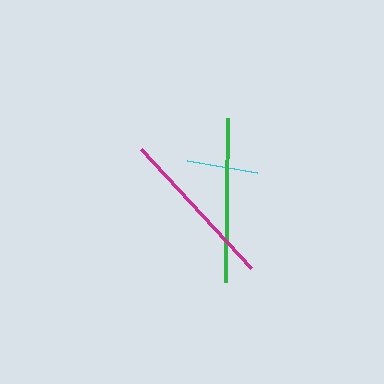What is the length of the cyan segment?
The cyan segment is approximately 71 pixels long.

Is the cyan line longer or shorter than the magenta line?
The magenta line is longer than the cyan line.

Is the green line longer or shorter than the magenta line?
The green line is longer than the magenta line.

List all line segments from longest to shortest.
From longest to shortest: green, magenta, cyan.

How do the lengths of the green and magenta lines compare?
The green and magenta lines are approximately the same length.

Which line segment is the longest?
The green line is the longest at approximately 164 pixels.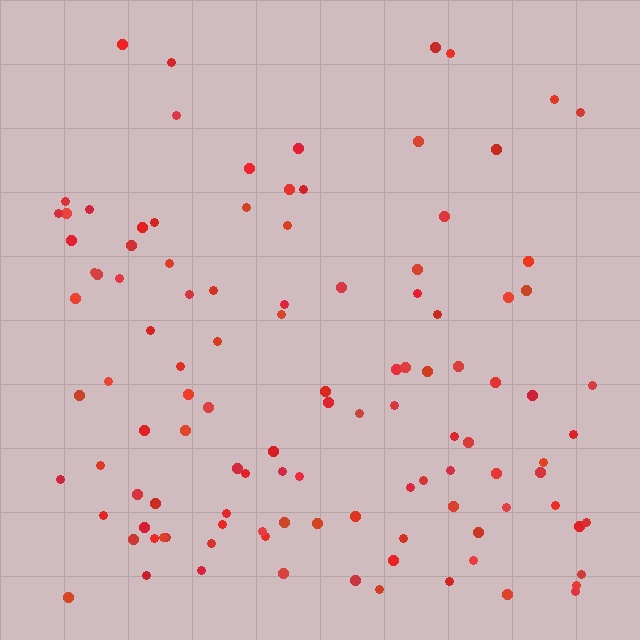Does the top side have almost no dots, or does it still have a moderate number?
Still a moderate number, just noticeably fewer than the bottom.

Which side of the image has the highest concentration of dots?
The bottom.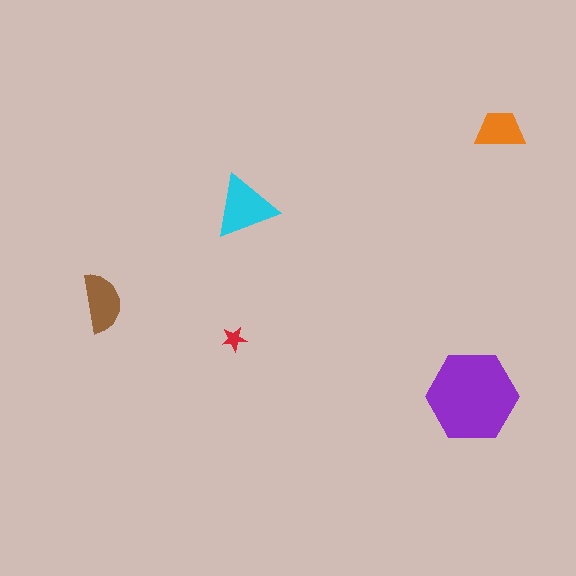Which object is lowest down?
The purple hexagon is bottommost.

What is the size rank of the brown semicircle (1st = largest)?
3rd.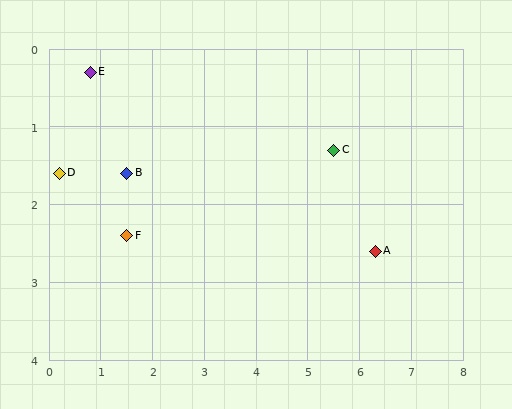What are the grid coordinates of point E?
Point E is at approximately (0.8, 0.3).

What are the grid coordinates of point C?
Point C is at approximately (5.5, 1.3).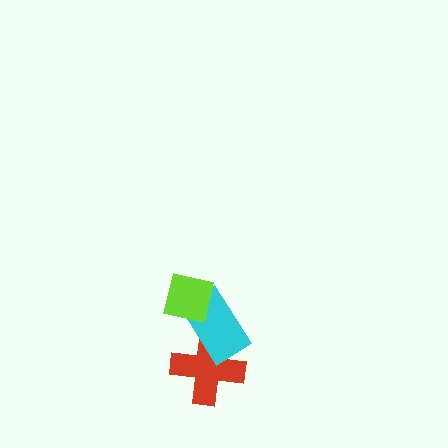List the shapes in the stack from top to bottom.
From top to bottom: the lime square, the cyan rectangle, the red cross.